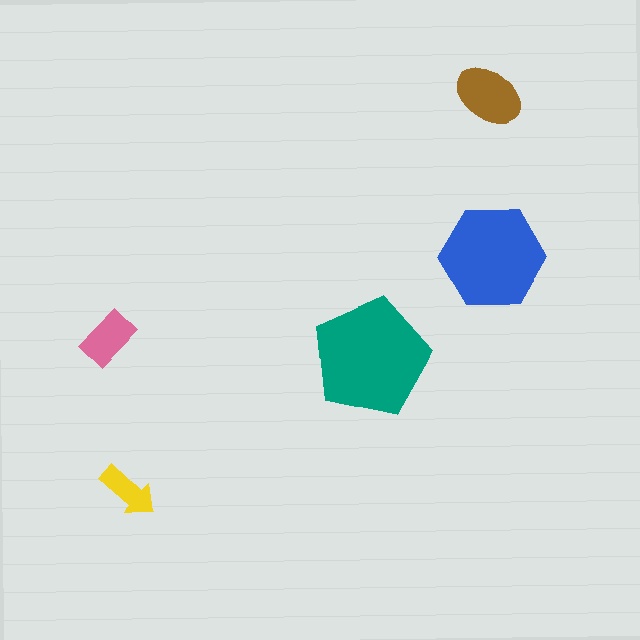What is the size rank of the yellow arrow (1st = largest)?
5th.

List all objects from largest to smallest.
The teal pentagon, the blue hexagon, the brown ellipse, the pink rectangle, the yellow arrow.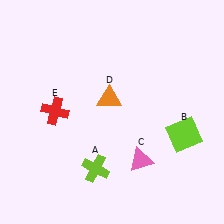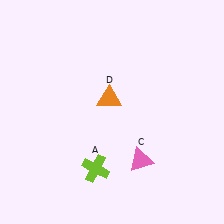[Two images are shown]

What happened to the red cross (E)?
The red cross (E) was removed in Image 2. It was in the top-left area of Image 1.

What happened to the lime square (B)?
The lime square (B) was removed in Image 2. It was in the bottom-right area of Image 1.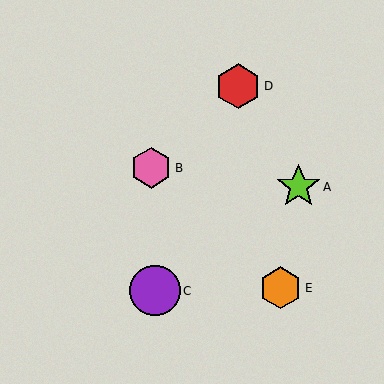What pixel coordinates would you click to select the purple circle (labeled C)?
Click at (155, 291) to select the purple circle C.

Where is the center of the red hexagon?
The center of the red hexagon is at (238, 86).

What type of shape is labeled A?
Shape A is a lime star.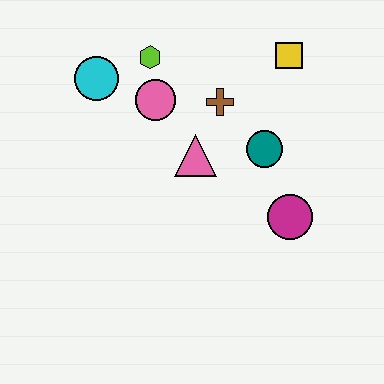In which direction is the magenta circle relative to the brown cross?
The magenta circle is below the brown cross.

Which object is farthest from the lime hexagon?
The magenta circle is farthest from the lime hexagon.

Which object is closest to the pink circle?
The lime hexagon is closest to the pink circle.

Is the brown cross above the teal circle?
Yes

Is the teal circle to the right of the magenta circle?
No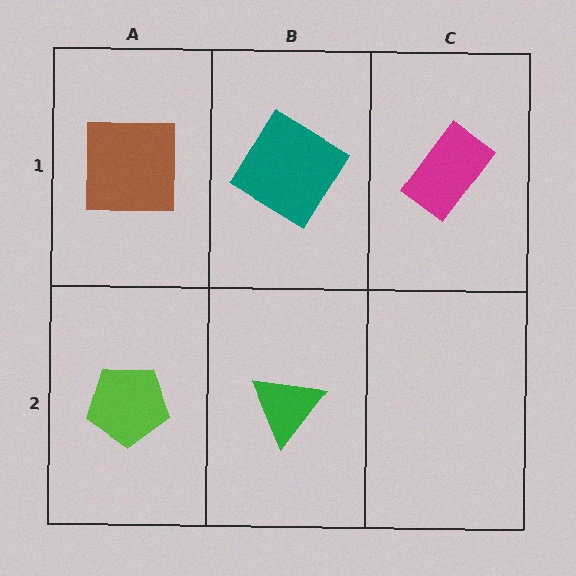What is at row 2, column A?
A lime pentagon.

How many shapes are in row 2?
2 shapes.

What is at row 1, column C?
A magenta rectangle.